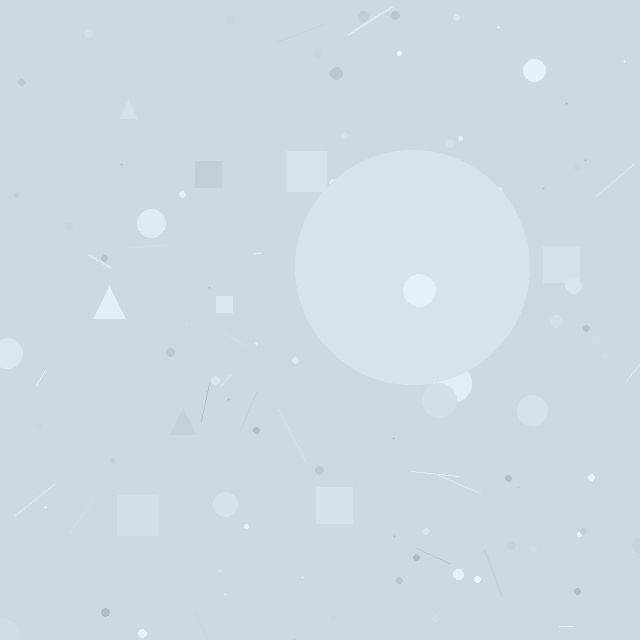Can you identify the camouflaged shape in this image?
The camouflaged shape is a circle.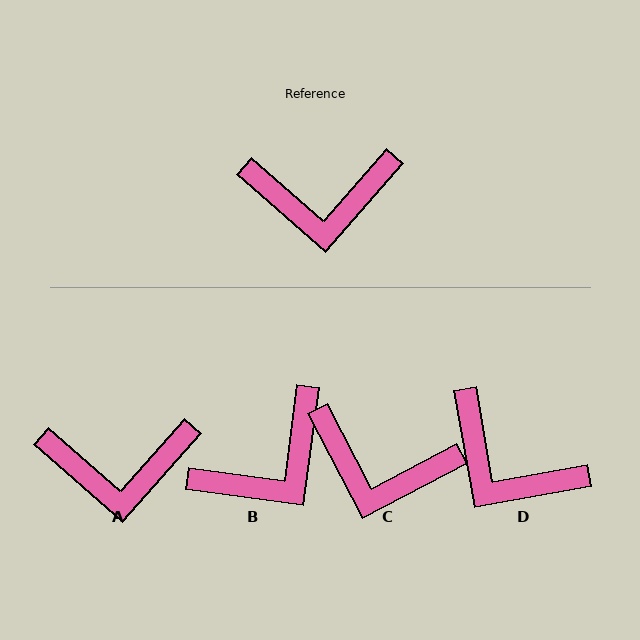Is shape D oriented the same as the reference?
No, it is off by about 39 degrees.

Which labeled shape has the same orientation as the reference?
A.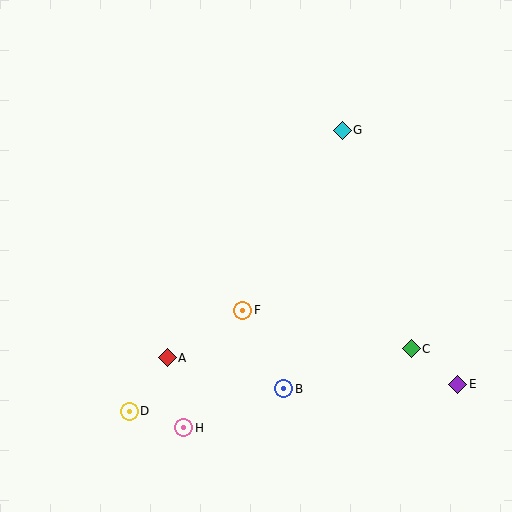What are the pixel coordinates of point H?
Point H is at (184, 428).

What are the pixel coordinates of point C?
Point C is at (411, 349).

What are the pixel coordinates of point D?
Point D is at (129, 411).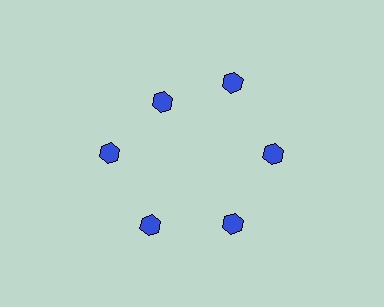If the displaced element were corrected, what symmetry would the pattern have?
It would have 6-fold rotational symmetry — the pattern would map onto itself every 60 degrees.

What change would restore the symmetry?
The symmetry would be restored by moving it outward, back onto the ring so that all 6 hexagons sit at equal angles and equal distance from the center.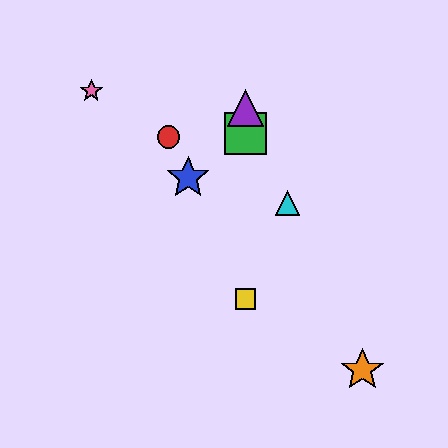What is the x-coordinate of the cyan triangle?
The cyan triangle is at x≈287.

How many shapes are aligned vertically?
3 shapes (the green square, the yellow square, the purple triangle) are aligned vertically.